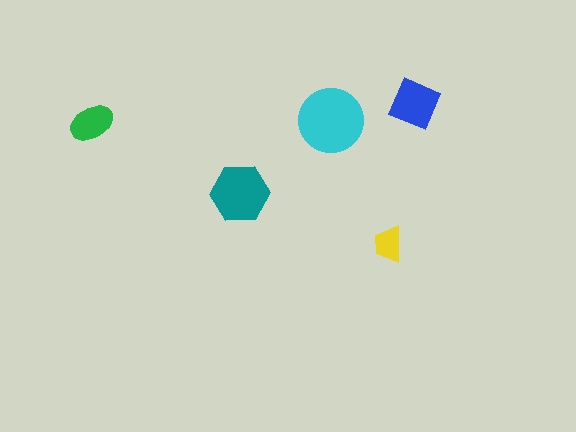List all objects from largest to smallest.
The cyan circle, the teal hexagon, the blue diamond, the green ellipse, the yellow trapezoid.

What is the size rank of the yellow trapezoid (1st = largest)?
5th.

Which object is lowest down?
The yellow trapezoid is bottommost.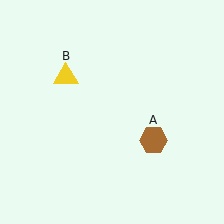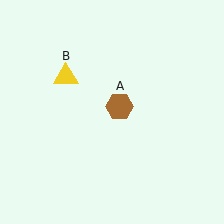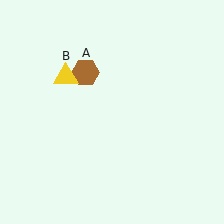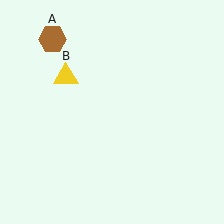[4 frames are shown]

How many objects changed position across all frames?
1 object changed position: brown hexagon (object A).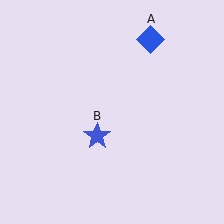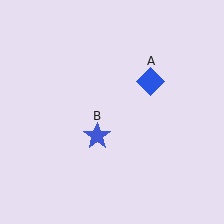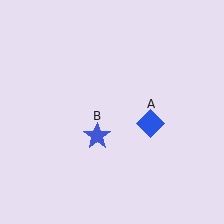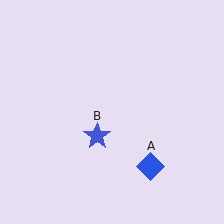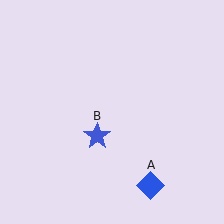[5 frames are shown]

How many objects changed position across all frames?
1 object changed position: blue diamond (object A).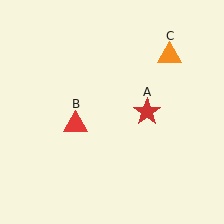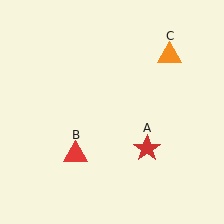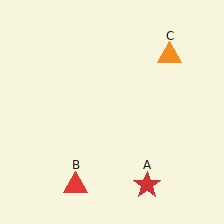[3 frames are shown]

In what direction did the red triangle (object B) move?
The red triangle (object B) moved down.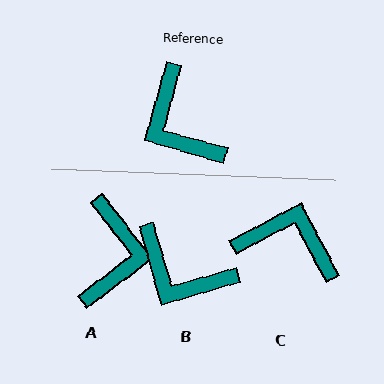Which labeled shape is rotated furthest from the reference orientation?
A, about 143 degrees away.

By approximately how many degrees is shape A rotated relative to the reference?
Approximately 143 degrees counter-clockwise.